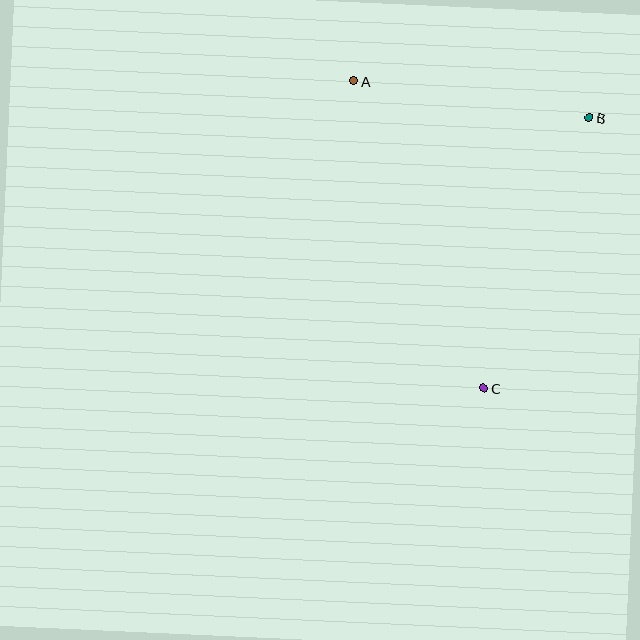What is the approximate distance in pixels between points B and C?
The distance between B and C is approximately 290 pixels.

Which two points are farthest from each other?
Points A and C are farthest from each other.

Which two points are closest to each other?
Points A and B are closest to each other.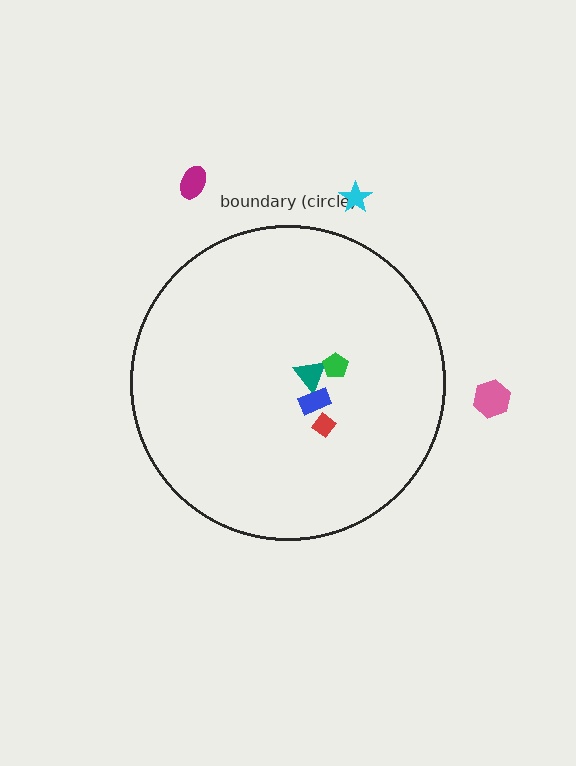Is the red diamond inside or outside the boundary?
Inside.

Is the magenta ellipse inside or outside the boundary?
Outside.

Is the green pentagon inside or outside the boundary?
Inside.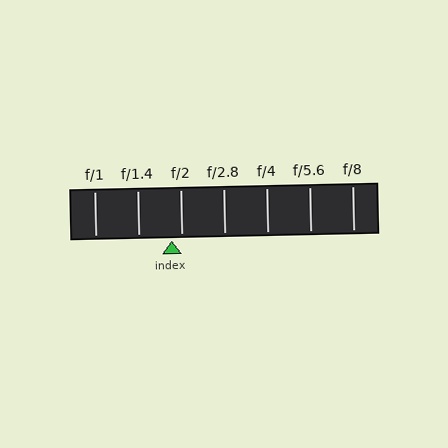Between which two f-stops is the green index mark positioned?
The index mark is between f/1.4 and f/2.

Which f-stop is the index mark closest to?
The index mark is closest to f/2.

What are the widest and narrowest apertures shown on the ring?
The widest aperture shown is f/1 and the narrowest is f/8.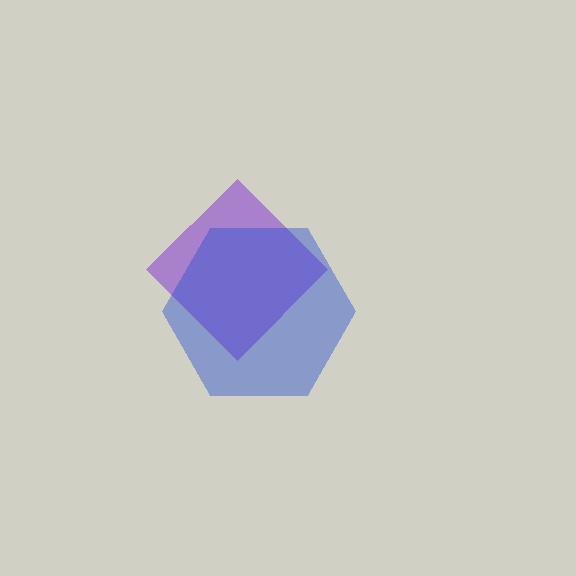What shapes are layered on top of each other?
The layered shapes are: a purple diamond, a blue hexagon.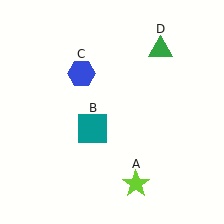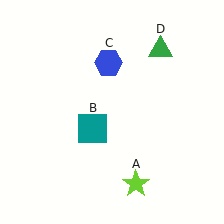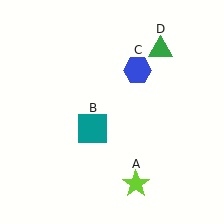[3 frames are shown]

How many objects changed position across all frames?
1 object changed position: blue hexagon (object C).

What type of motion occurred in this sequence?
The blue hexagon (object C) rotated clockwise around the center of the scene.